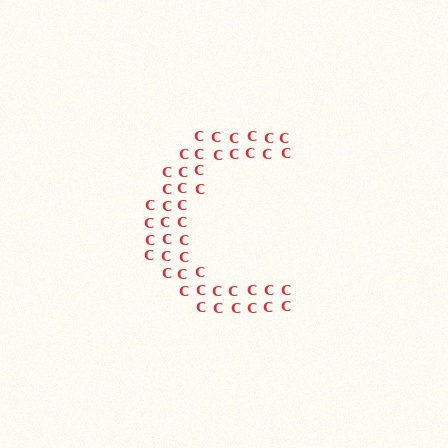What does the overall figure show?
The overall figure shows the letter C.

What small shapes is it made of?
It is made of small letter C's.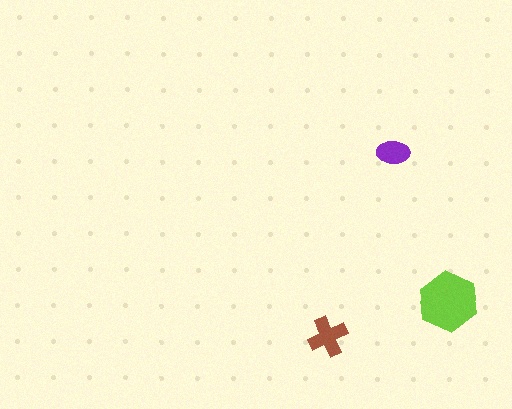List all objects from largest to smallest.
The lime hexagon, the brown cross, the purple ellipse.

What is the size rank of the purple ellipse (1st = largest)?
3rd.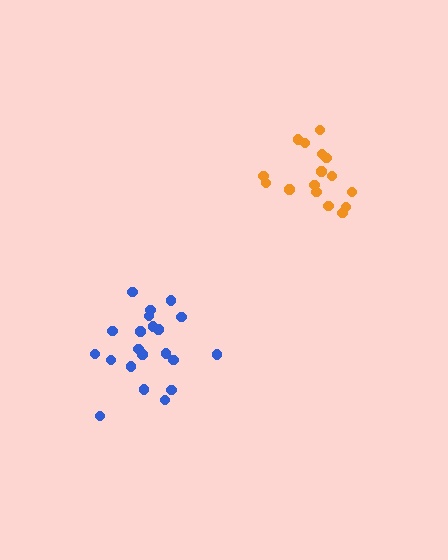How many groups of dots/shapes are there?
There are 2 groups.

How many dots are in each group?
Group 1: 21 dots, Group 2: 16 dots (37 total).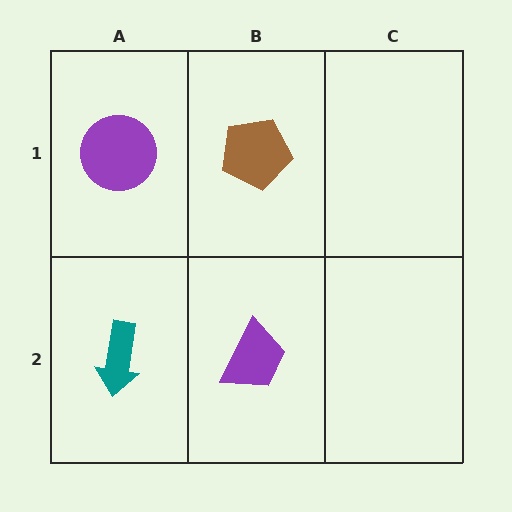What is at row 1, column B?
A brown pentagon.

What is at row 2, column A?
A teal arrow.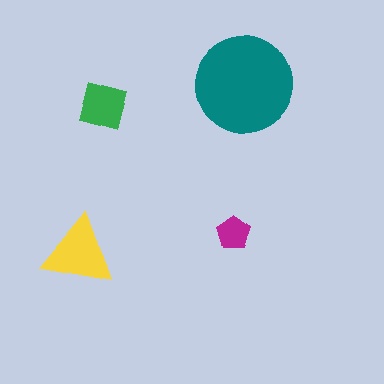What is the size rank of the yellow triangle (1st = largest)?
2nd.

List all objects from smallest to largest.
The magenta pentagon, the green square, the yellow triangle, the teal circle.